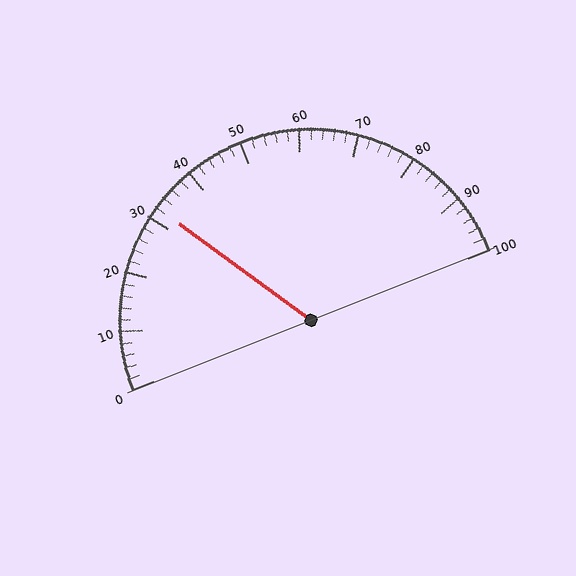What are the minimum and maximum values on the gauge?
The gauge ranges from 0 to 100.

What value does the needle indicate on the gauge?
The needle indicates approximately 32.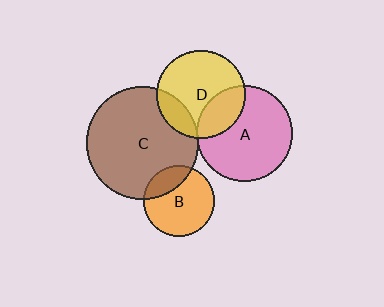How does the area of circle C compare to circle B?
Approximately 2.5 times.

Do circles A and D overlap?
Yes.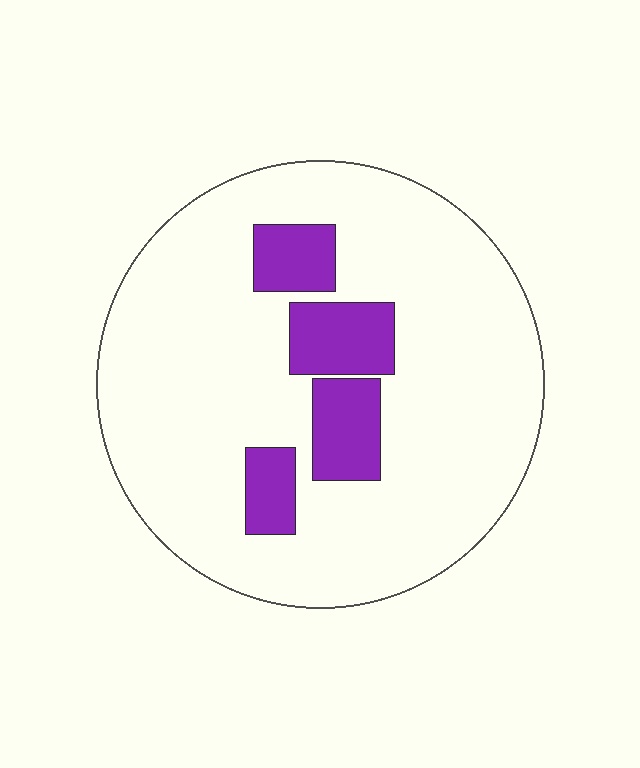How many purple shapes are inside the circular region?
4.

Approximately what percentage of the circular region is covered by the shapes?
Approximately 15%.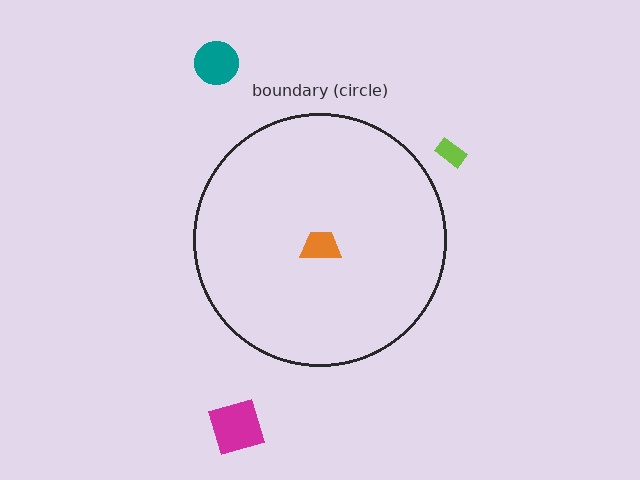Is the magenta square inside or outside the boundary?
Outside.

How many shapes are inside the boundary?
1 inside, 3 outside.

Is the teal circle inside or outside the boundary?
Outside.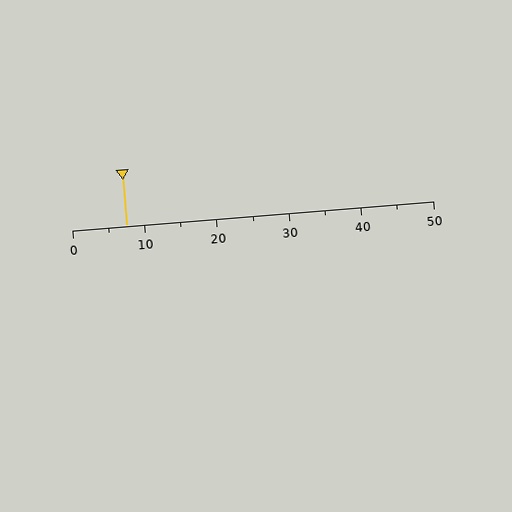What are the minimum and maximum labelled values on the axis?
The axis runs from 0 to 50.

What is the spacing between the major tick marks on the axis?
The major ticks are spaced 10 apart.